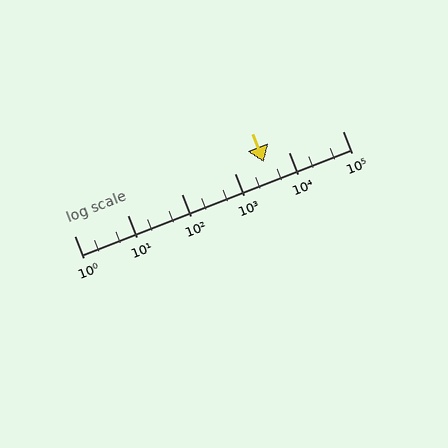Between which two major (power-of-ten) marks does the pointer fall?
The pointer is between 1000 and 10000.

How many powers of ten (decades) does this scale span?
The scale spans 5 decades, from 1 to 100000.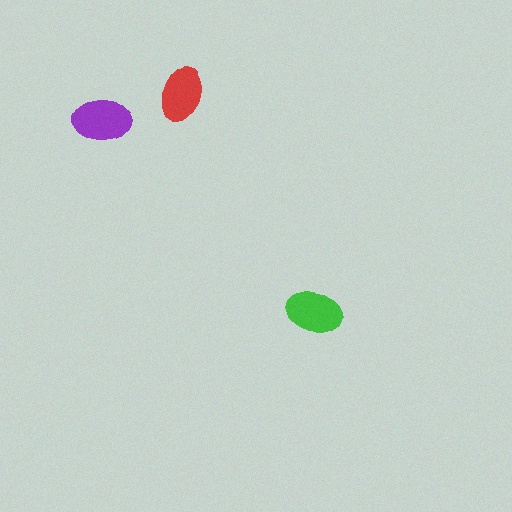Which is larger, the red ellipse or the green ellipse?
The green one.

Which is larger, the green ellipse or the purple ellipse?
The purple one.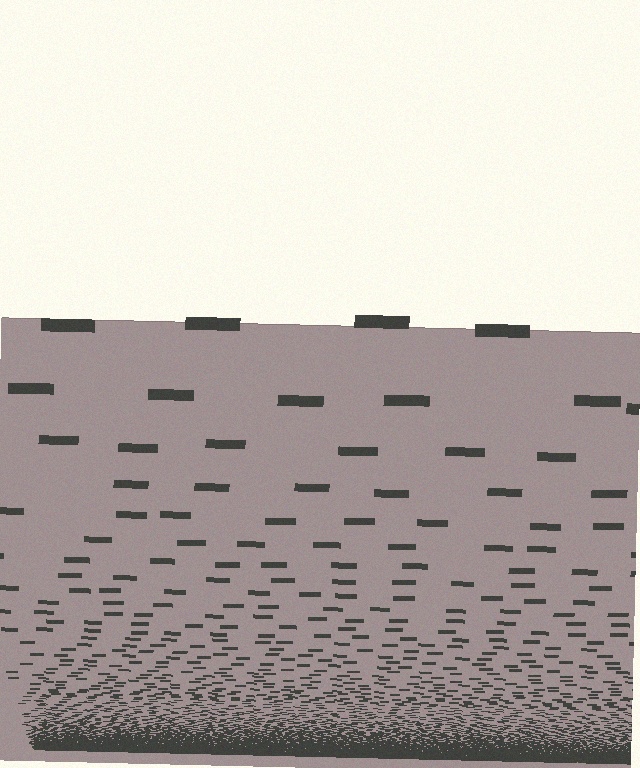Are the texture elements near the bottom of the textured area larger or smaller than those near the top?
Smaller. The gradient is inverted — elements near the bottom are smaller and denser.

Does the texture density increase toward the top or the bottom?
Density increases toward the bottom.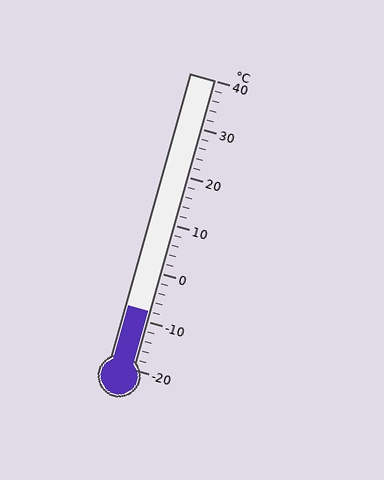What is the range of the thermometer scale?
The thermometer scale ranges from -20°C to 40°C.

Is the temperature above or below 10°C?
The temperature is below 10°C.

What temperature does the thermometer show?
The thermometer shows approximately -8°C.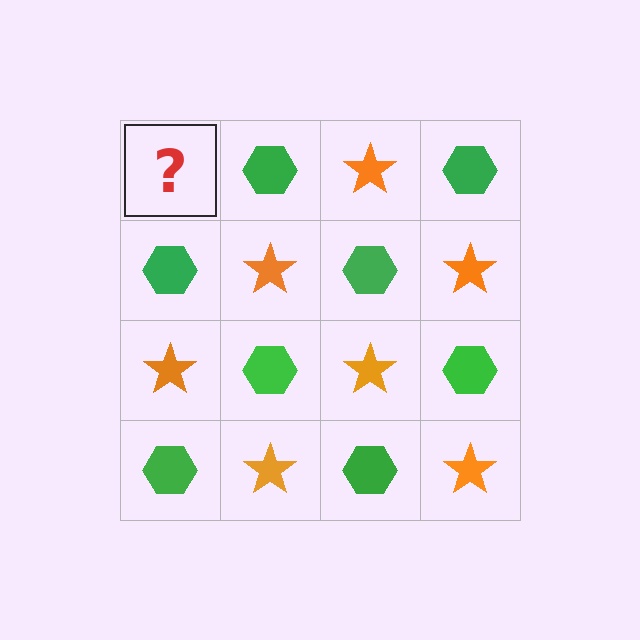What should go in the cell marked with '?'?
The missing cell should contain an orange star.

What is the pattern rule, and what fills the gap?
The rule is that it alternates orange star and green hexagon in a checkerboard pattern. The gap should be filled with an orange star.